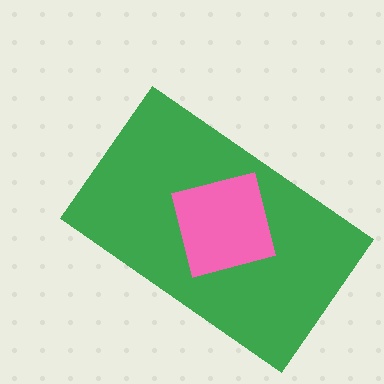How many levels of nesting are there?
2.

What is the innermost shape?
The pink square.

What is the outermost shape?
The green rectangle.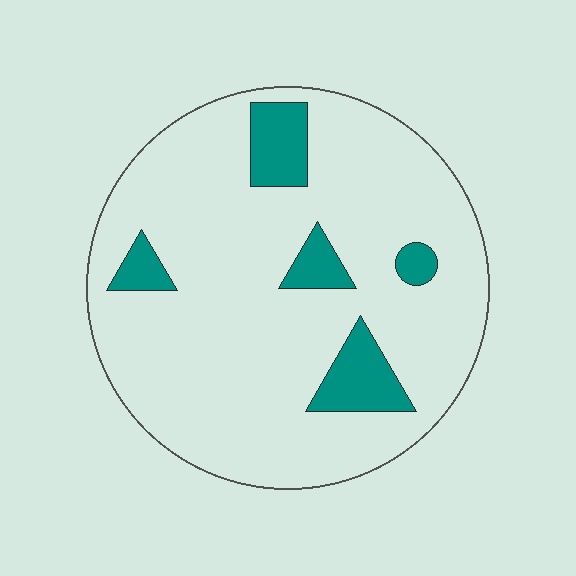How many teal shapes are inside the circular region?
5.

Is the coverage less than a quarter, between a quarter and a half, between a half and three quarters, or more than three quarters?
Less than a quarter.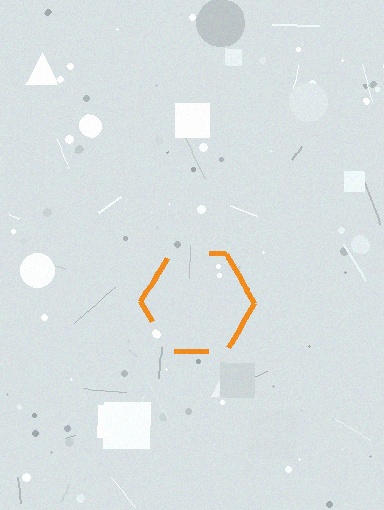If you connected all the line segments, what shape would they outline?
They would outline a hexagon.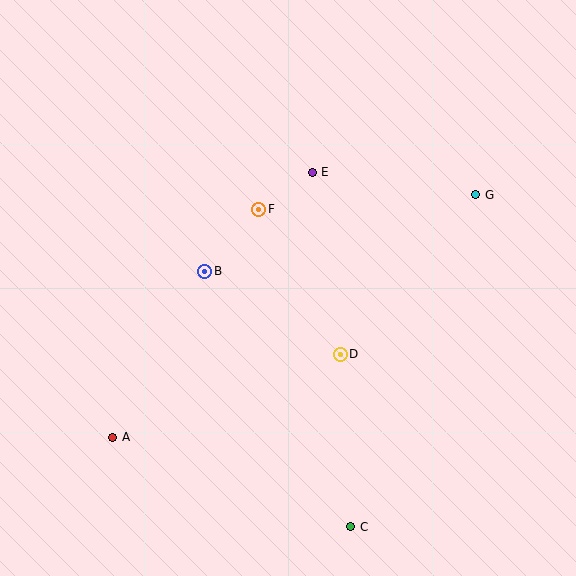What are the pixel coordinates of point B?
Point B is at (205, 271).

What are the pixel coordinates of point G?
Point G is at (476, 195).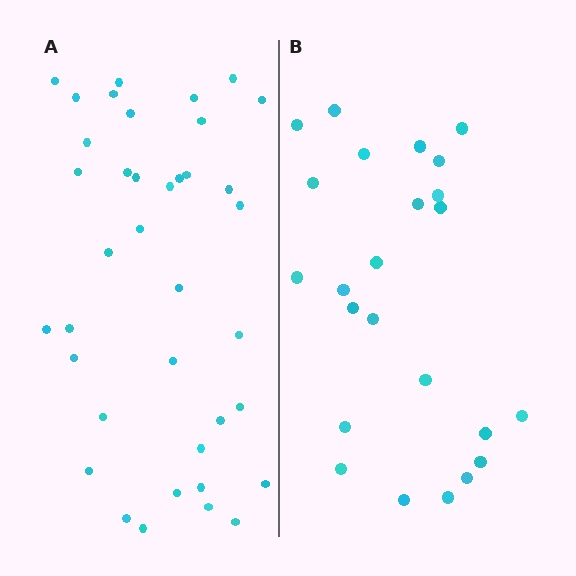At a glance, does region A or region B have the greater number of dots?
Region A (the left region) has more dots.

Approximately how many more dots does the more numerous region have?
Region A has approximately 15 more dots than region B.